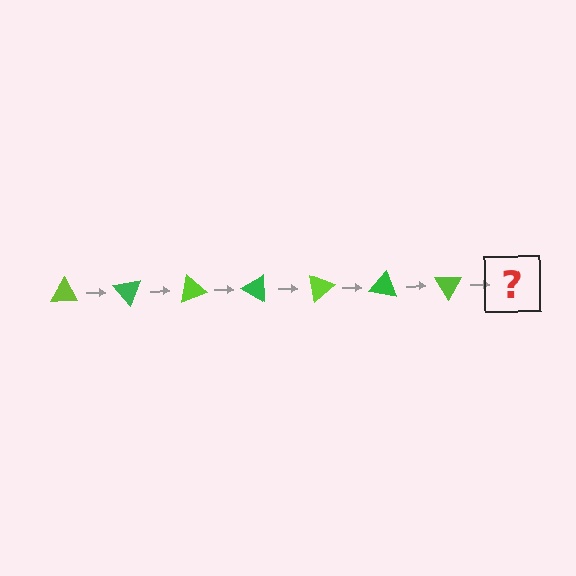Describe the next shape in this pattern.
It should be a green triangle, rotated 350 degrees from the start.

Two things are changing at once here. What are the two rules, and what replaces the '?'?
The two rules are that it rotates 50 degrees each step and the color cycles through lime and green. The '?' should be a green triangle, rotated 350 degrees from the start.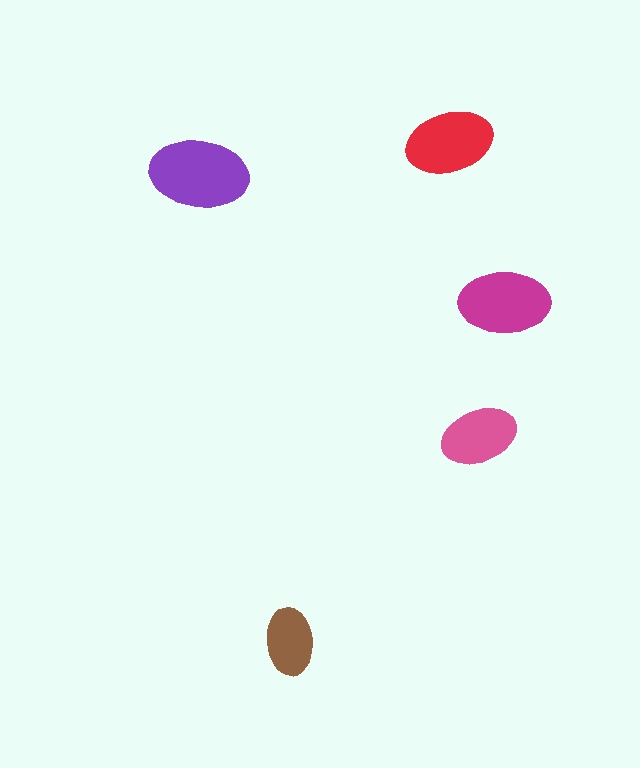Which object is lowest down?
The brown ellipse is bottommost.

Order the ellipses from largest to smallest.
the purple one, the magenta one, the red one, the pink one, the brown one.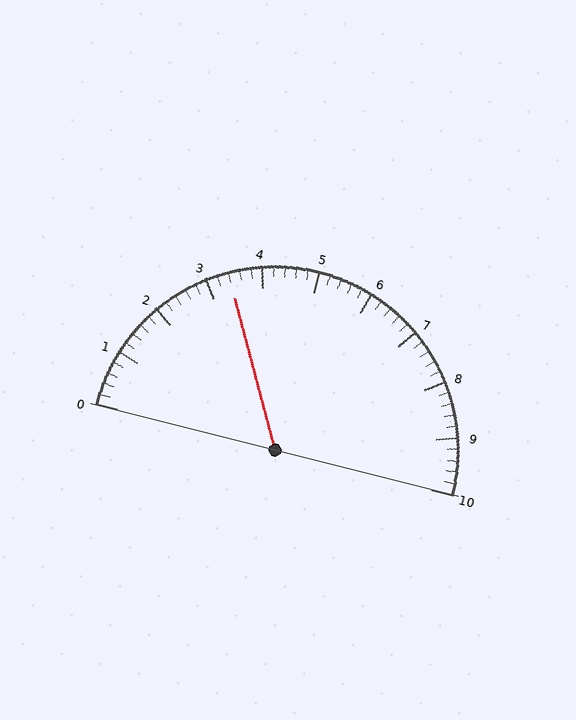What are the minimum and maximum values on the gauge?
The gauge ranges from 0 to 10.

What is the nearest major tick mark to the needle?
The nearest major tick mark is 3.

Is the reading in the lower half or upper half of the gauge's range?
The reading is in the lower half of the range (0 to 10).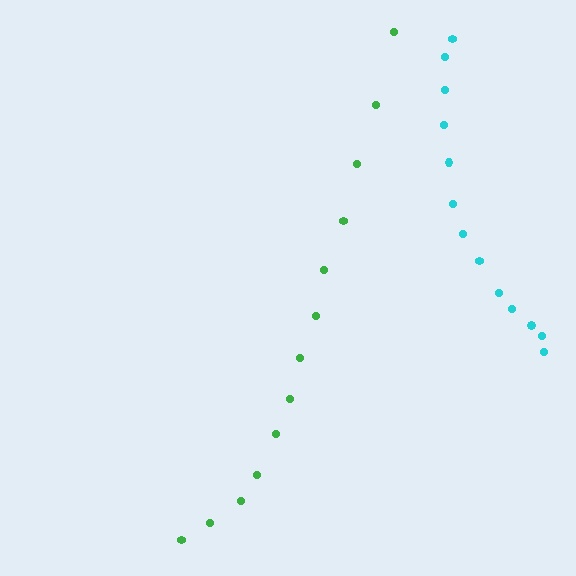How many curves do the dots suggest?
There are 2 distinct paths.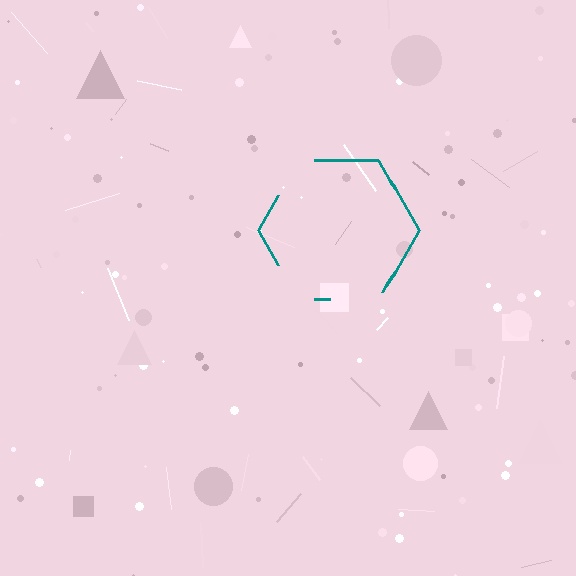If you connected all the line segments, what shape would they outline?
They would outline a hexagon.